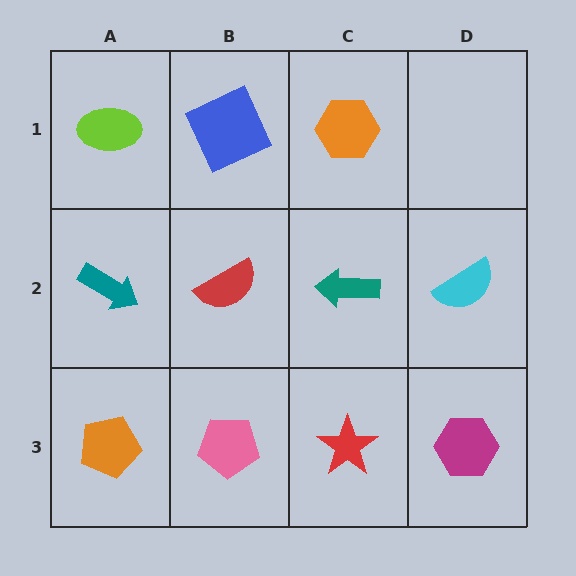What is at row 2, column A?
A teal arrow.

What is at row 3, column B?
A pink pentagon.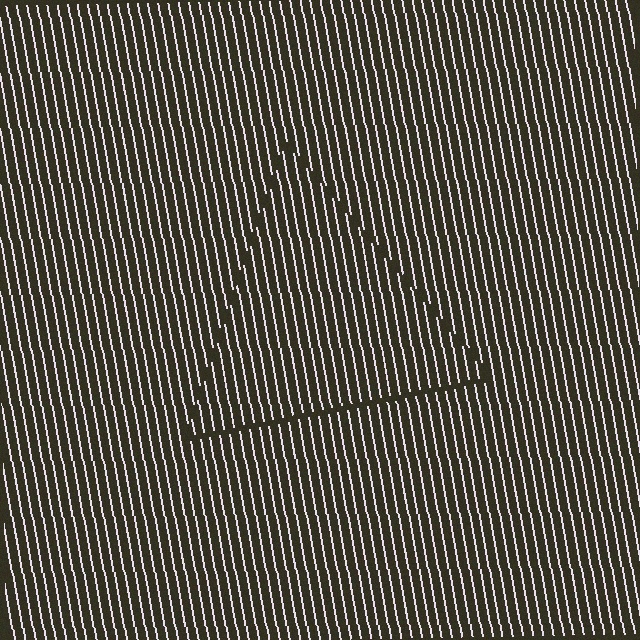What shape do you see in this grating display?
An illusory triangle. The interior of the shape contains the same grating, shifted by half a period — the contour is defined by the phase discontinuity where line-ends from the inner and outer gratings abut.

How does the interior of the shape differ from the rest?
The interior of the shape contains the same grating, shifted by half a period — the contour is defined by the phase discontinuity where line-ends from the inner and outer gratings abut.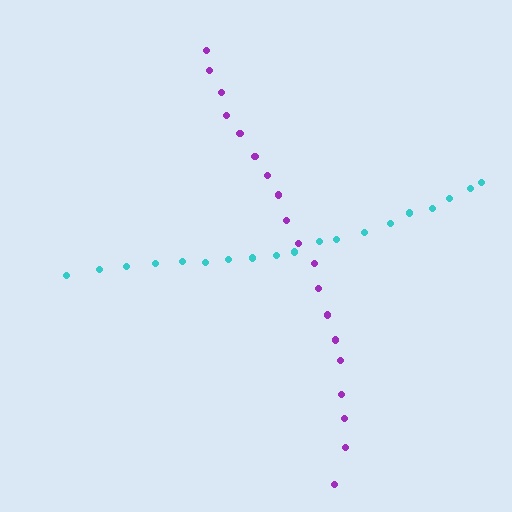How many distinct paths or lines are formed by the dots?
There are 2 distinct paths.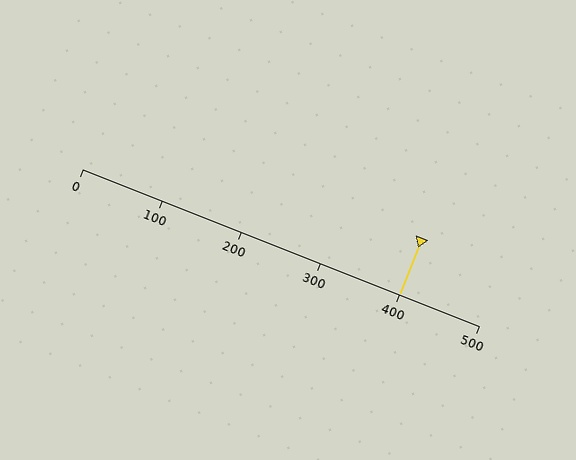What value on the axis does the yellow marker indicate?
The marker indicates approximately 400.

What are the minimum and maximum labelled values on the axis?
The axis runs from 0 to 500.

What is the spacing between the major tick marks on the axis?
The major ticks are spaced 100 apart.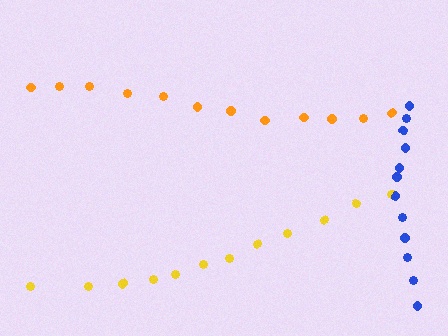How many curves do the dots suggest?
There are 3 distinct paths.